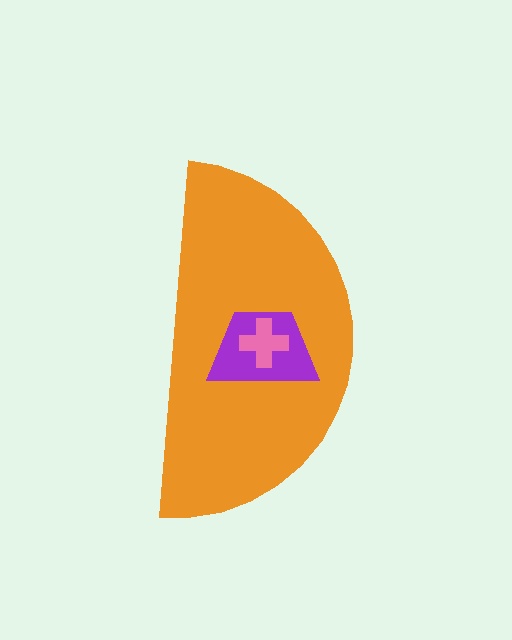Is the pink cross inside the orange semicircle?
Yes.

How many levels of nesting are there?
3.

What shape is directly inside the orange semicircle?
The purple trapezoid.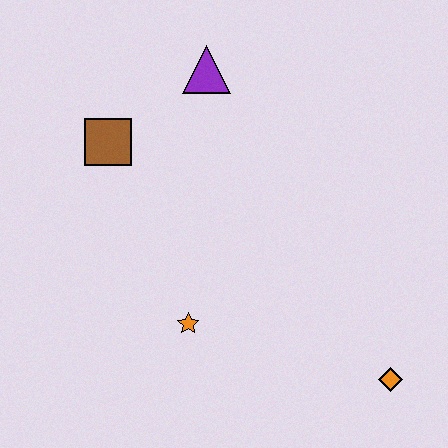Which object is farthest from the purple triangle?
The orange diamond is farthest from the purple triangle.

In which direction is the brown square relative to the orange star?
The brown square is above the orange star.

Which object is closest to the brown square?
The purple triangle is closest to the brown square.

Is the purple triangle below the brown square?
No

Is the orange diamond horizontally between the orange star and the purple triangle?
No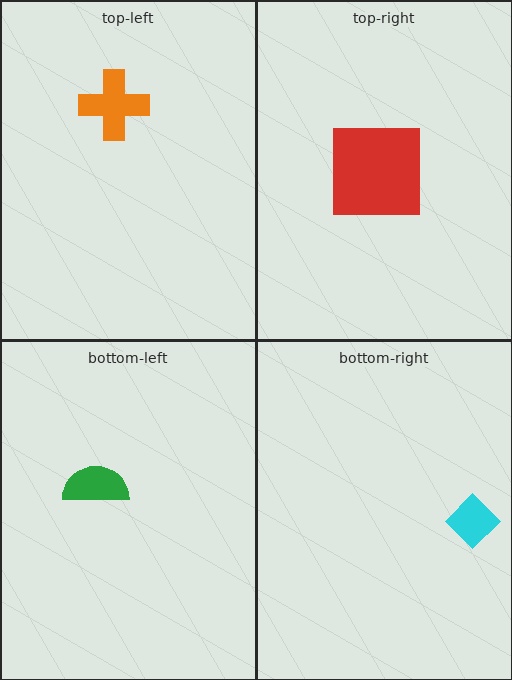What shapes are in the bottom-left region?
The green semicircle.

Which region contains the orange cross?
The top-left region.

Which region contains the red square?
The top-right region.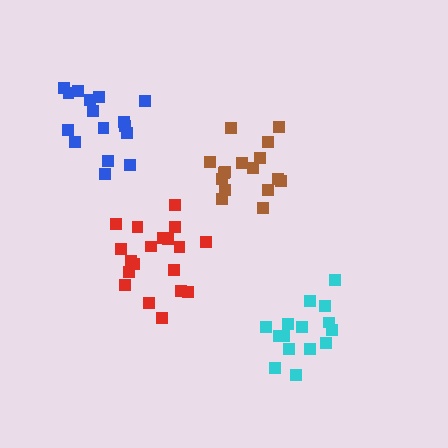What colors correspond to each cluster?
The clusters are colored: brown, red, cyan, blue.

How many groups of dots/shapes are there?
There are 4 groups.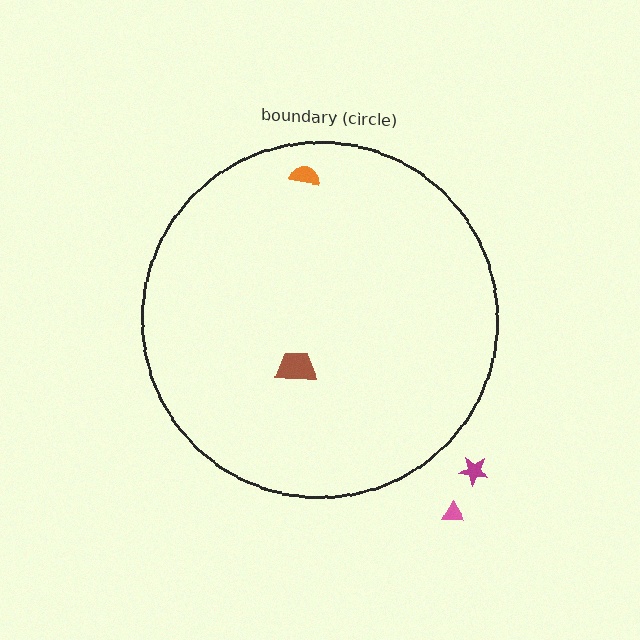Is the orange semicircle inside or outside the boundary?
Inside.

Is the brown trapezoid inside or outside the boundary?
Inside.